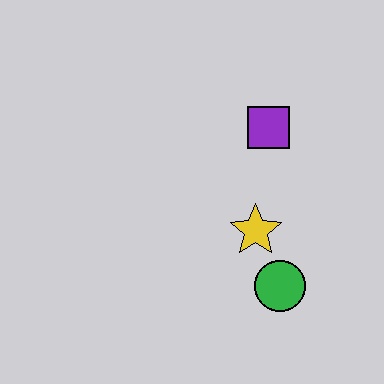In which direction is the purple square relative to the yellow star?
The purple square is above the yellow star.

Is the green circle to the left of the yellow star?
No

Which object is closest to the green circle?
The yellow star is closest to the green circle.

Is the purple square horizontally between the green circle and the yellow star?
Yes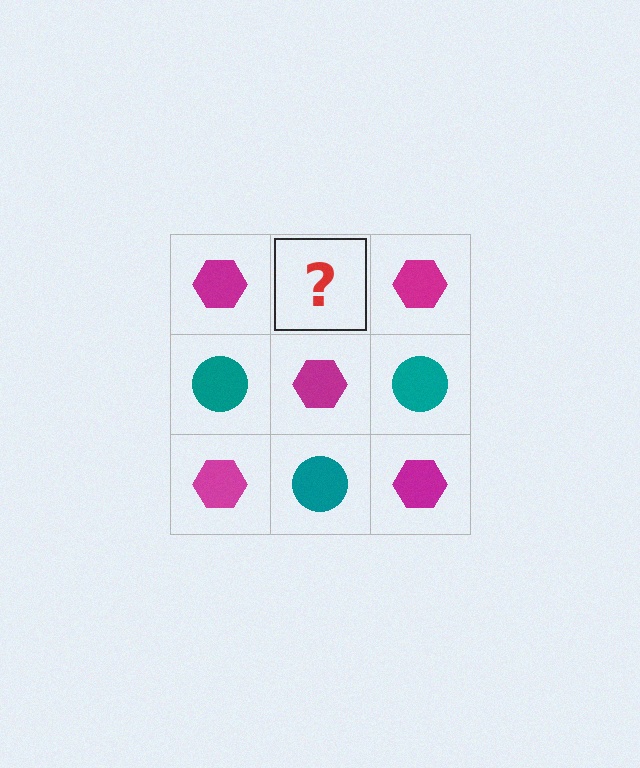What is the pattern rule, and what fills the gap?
The rule is that it alternates magenta hexagon and teal circle in a checkerboard pattern. The gap should be filled with a teal circle.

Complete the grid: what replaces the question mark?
The question mark should be replaced with a teal circle.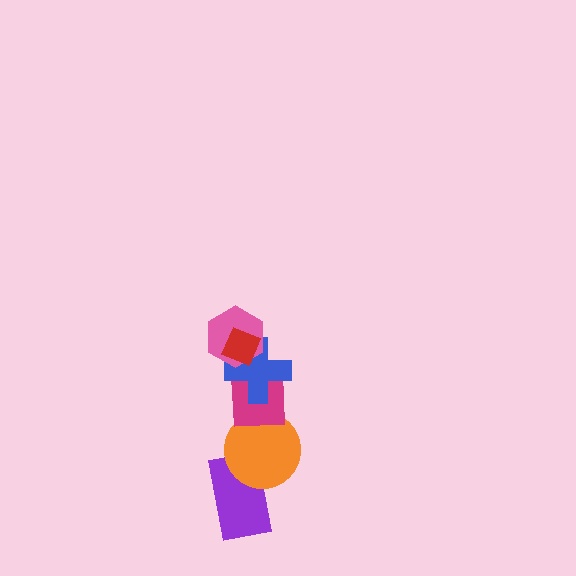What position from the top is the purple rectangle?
The purple rectangle is 6th from the top.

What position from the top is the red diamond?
The red diamond is 1st from the top.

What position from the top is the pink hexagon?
The pink hexagon is 2nd from the top.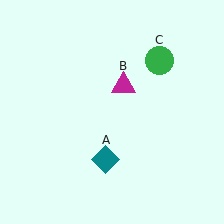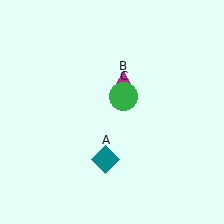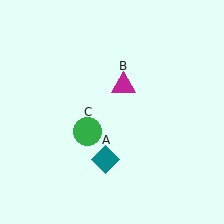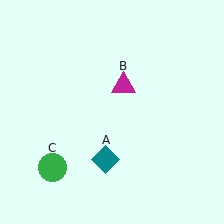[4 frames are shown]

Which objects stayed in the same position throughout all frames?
Teal diamond (object A) and magenta triangle (object B) remained stationary.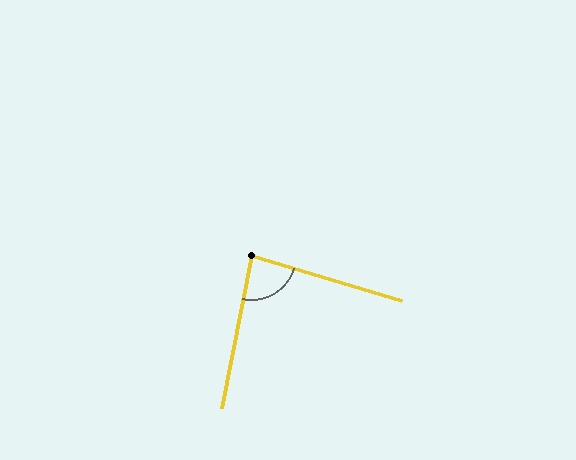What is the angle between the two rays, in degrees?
Approximately 85 degrees.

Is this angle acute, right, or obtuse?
It is acute.